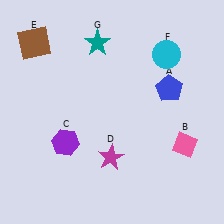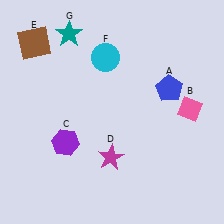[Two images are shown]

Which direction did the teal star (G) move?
The teal star (G) moved left.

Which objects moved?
The objects that moved are: the pink diamond (B), the cyan circle (F), the teal star (G).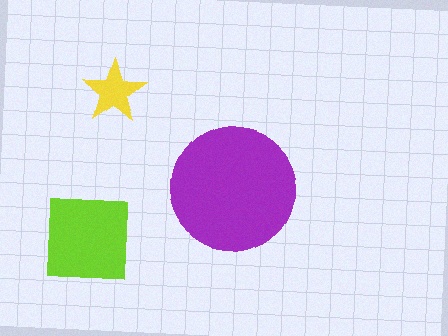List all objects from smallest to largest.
The yellow star, the lime square, the purple circle.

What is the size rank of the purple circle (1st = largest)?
1st.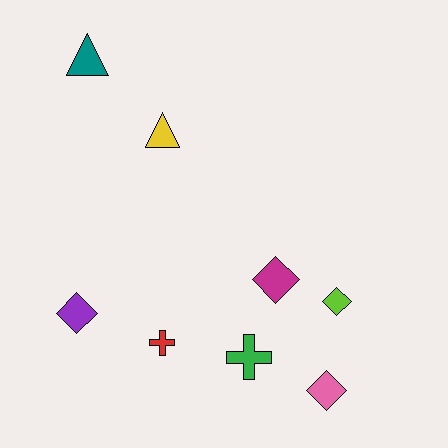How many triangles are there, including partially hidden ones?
There are 2 triangles.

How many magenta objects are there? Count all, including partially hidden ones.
There is 1 magenta object.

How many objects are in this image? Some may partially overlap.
There are 8 objects.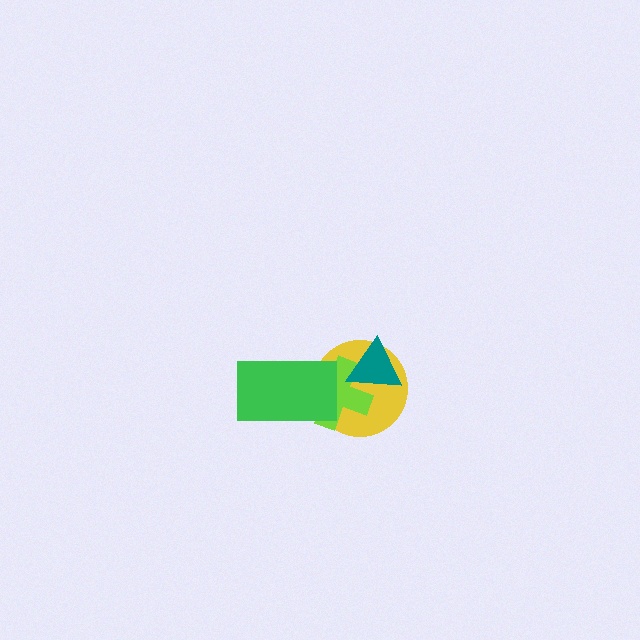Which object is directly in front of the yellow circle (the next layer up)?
The lime cross is directly in front of the yellow circle.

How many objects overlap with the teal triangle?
2 objects overlap with the teal triangle.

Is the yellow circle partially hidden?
Yes, it is partially covered by another shape.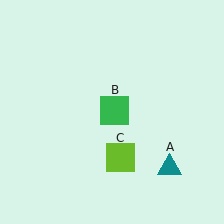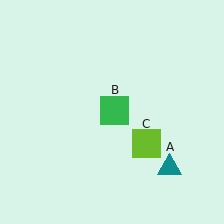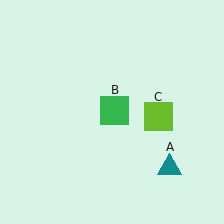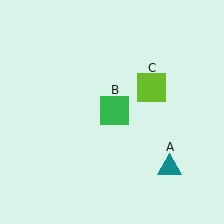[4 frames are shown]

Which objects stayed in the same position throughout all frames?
Teal triangle (object A) and green square (object B) remained stationary.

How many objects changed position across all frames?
1 object changed position: lime square (object C).